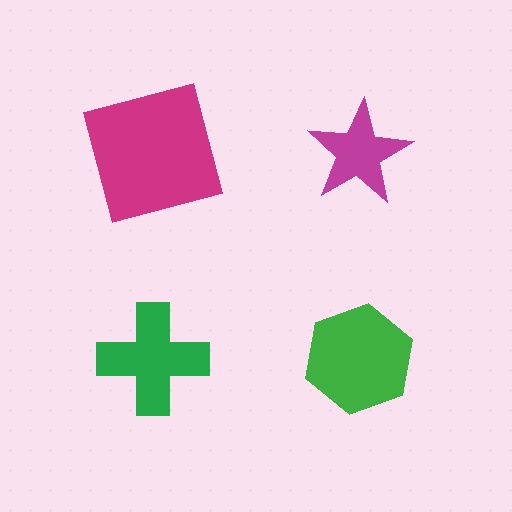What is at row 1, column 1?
A magenta square.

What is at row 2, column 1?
A green cross.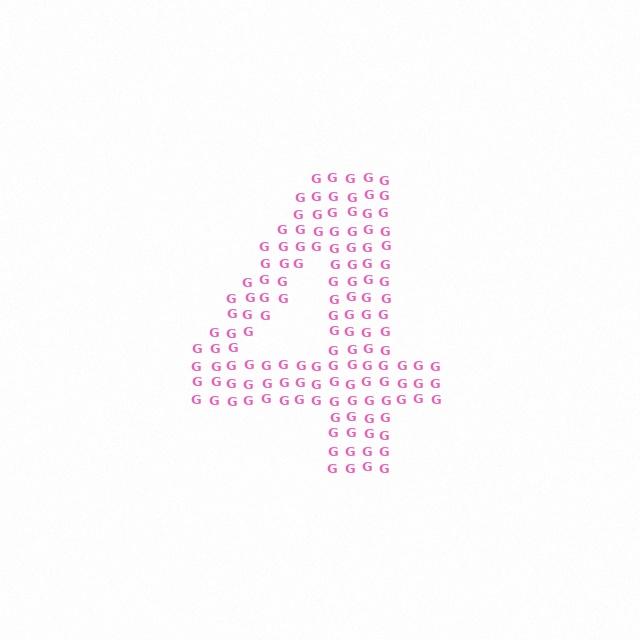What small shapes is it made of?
It is made of small letter G's.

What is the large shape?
The large shape is the digit 4.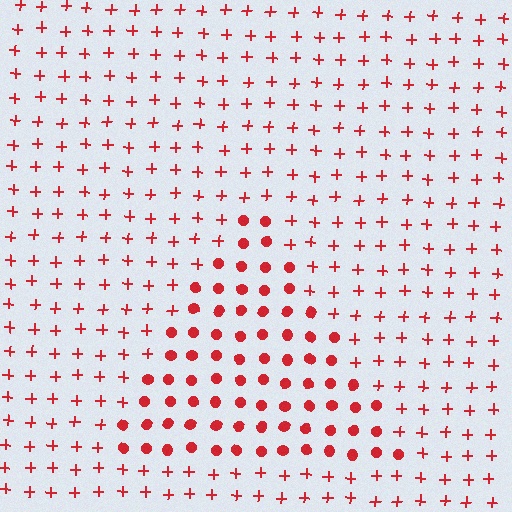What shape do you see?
I see a triangle.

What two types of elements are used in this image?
The image uses circles inside the triangle region and plus signs outside it.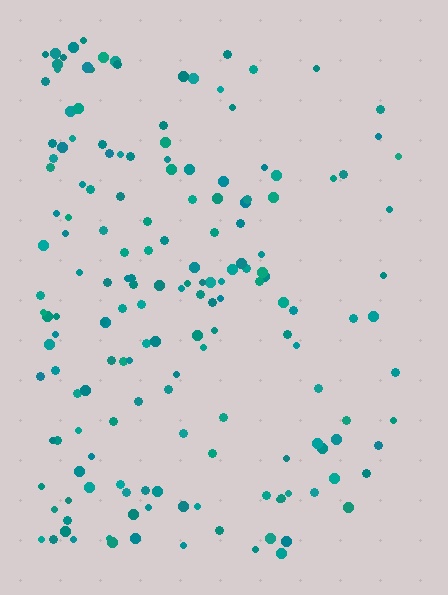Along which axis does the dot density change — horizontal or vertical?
Horizontal.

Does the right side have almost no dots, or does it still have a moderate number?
Still a moderate number, just noticeably fewer than the left.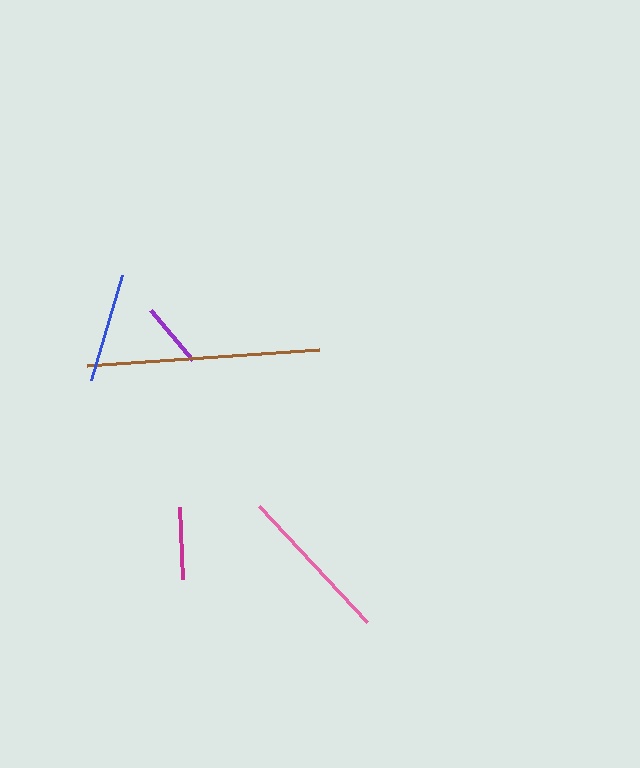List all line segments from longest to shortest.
From longest to shortest: brown, pink, blue, magenta, purple.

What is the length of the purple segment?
The purple segment is approximately 66 pixels long.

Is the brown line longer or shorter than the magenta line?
The brown line is longer than the magenta line.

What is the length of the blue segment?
The blue segment is approximately 109 pixels long.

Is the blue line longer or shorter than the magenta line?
The blue line is longer than the magenta line.